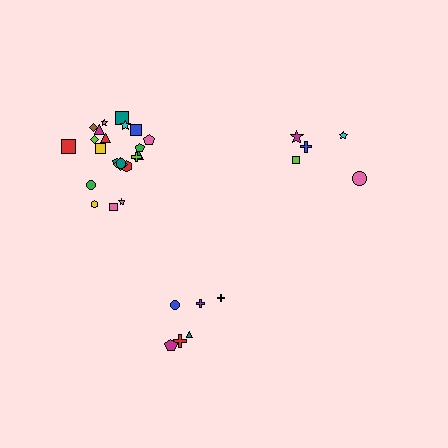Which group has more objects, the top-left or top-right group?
The top-left group.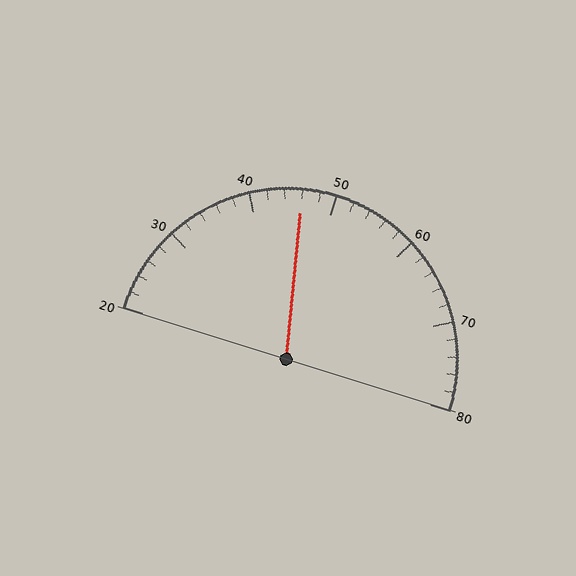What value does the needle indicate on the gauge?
The needle indicates approximately 46.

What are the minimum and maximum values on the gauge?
The gauge ranges from 20 to 80.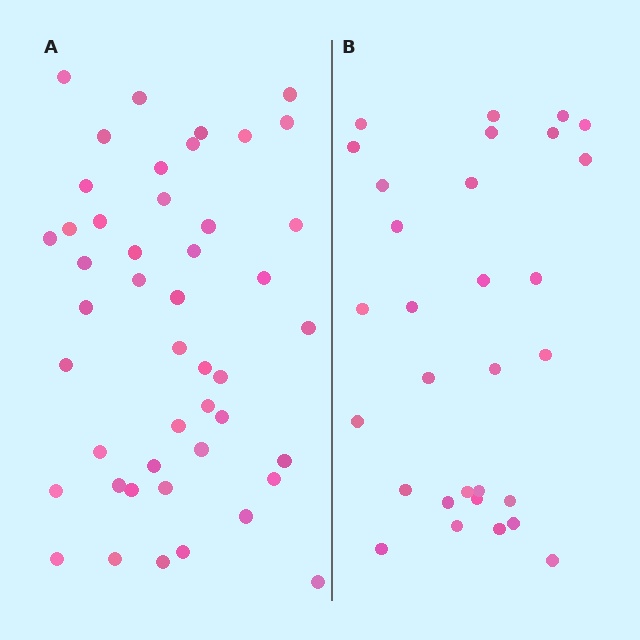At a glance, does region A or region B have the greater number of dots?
Region A (the left region) has more dots.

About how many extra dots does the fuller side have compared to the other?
Region A has approximately 15 more dots than region B.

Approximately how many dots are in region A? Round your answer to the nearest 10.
About 50 dots. (The exact count is 46, which rounds to 50.)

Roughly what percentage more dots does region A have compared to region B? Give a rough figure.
About 55% more.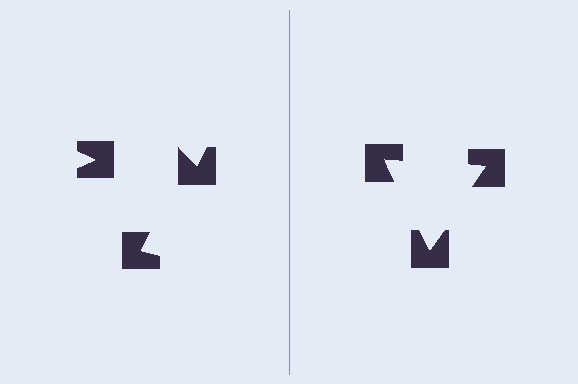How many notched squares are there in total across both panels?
6 — 3 on each side.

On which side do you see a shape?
An illusory triangle appears on the right side. On the left side the wedge cuts are rotated, so no coherent shape forms.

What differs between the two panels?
The notched squares are positioned identically on both sides; only the wedge orientations differ. On the right they align to a triangle; on the left they are misaligned.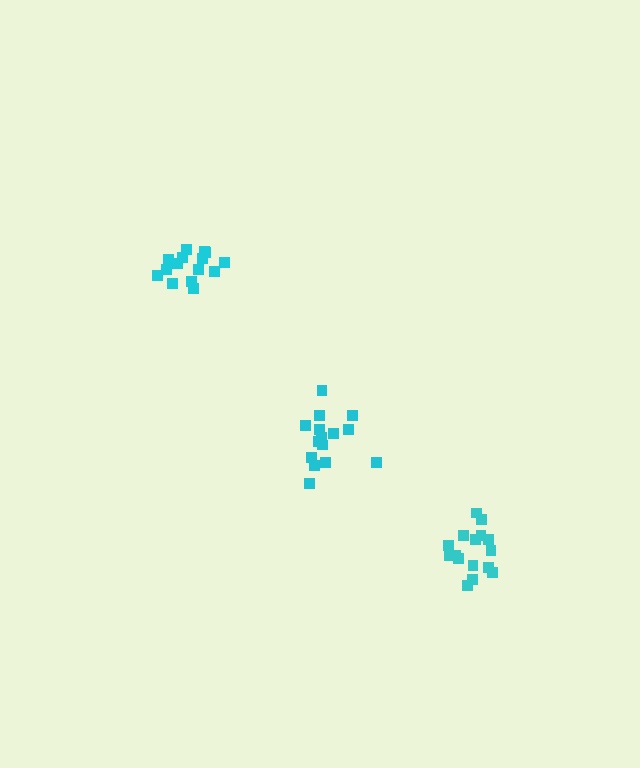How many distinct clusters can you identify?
There are 3 distinct clusters.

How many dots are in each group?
Group 1: 15 dots, Group 2: 15 dots, Group 3: 17 dots (47 total).